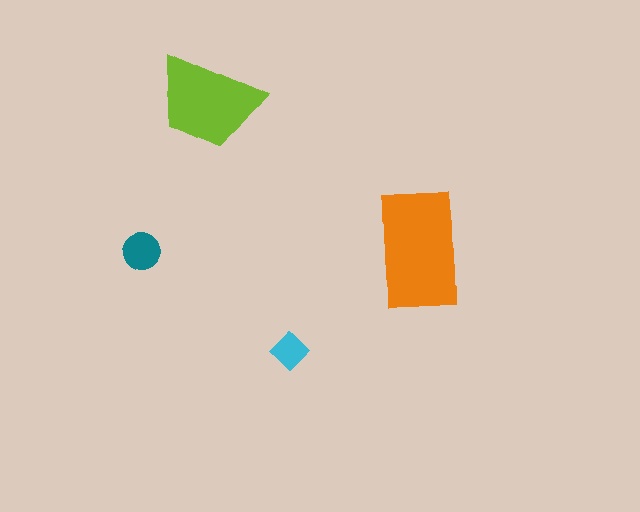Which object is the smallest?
The cyan diamond.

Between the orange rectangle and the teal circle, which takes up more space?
The orange rectangle.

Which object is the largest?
The orange rectangle.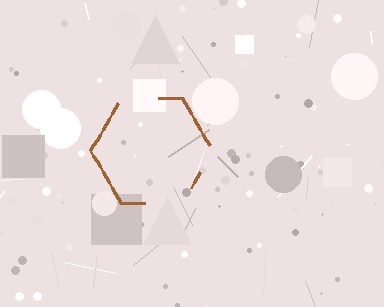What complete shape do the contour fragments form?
The contour fragments form a hexagon.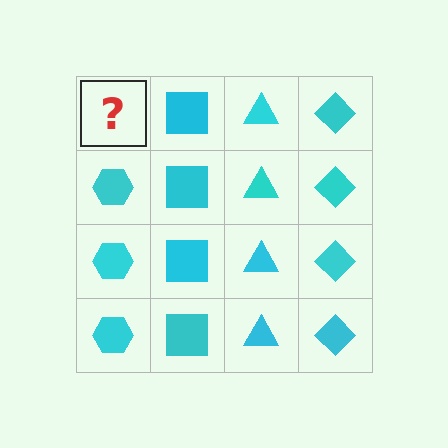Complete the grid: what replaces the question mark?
The question mark should be replaced with a cyan hexagon.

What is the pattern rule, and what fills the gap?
The rule is that each column has a consistent shape. The gap should be filled with a cyan hexagon.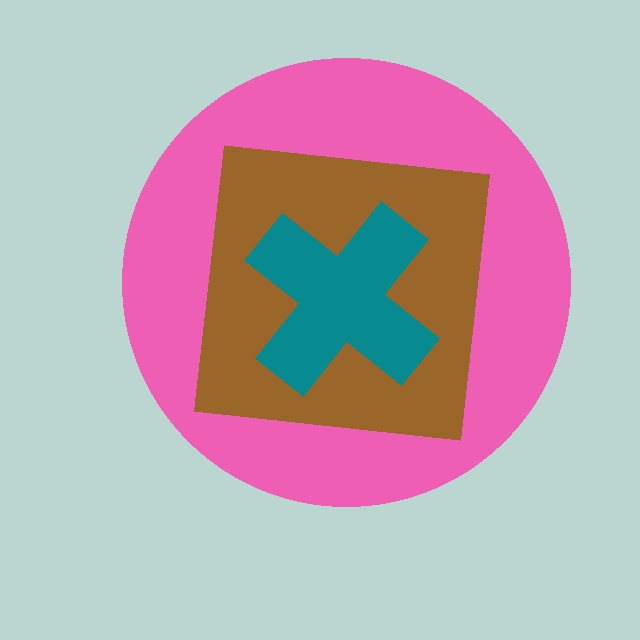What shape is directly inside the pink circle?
The brown square.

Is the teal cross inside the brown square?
Yes.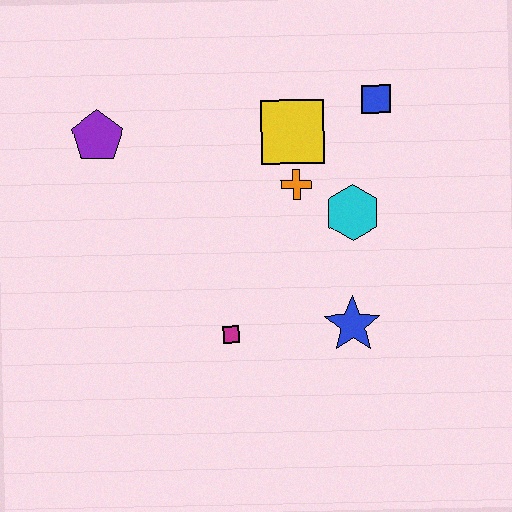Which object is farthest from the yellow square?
The magenta square is farthest from the yellow square.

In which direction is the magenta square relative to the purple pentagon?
The magenta square is below the purple pentagon.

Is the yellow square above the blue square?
No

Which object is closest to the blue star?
The cyan hexagon is closest to the blue star.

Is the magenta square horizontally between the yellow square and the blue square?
No